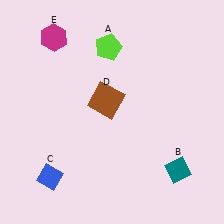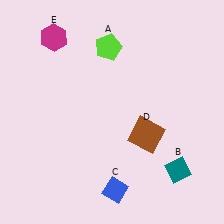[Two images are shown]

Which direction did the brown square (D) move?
The brown square (D) moved right.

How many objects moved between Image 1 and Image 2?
2 objects moved between the two images.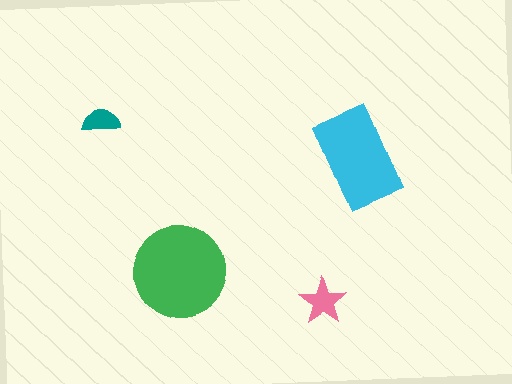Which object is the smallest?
The teal semicircle.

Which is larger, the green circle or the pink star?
The green circle.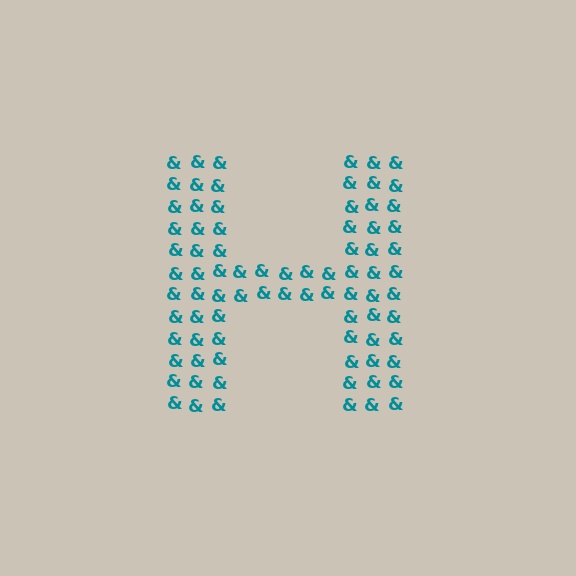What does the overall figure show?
The overall figure shows the letter H.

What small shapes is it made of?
It is made of small ampersands.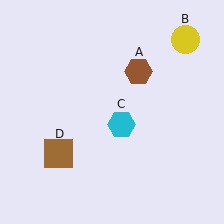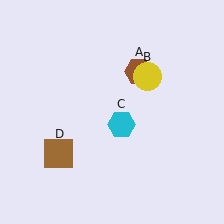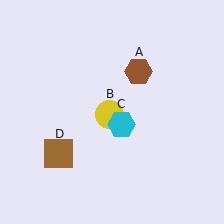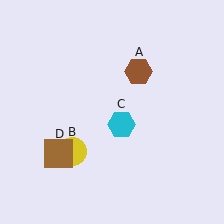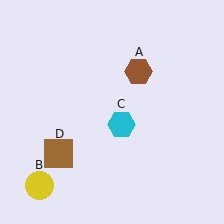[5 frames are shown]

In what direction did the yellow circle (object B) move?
The yellow circle (object B) moved down and to the left.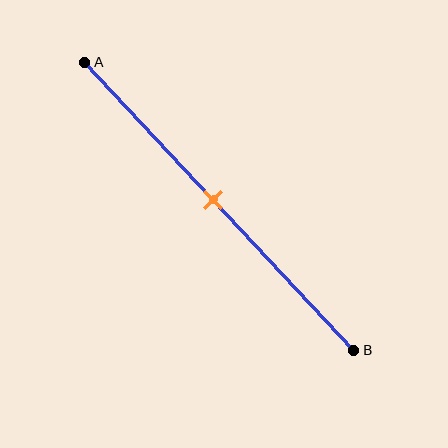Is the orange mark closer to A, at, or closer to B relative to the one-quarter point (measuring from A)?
The orange mark is closer to point B than the one-quarter point of segment AB.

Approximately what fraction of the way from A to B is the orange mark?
The orange mark is approximately 50% of the way from A to B.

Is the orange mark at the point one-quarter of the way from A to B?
No, the mark is at about 50% from A, not at the 25% one-quarter point.